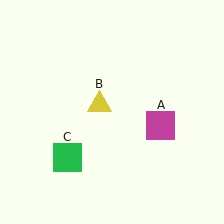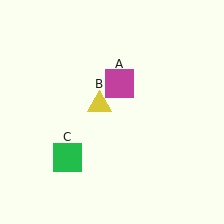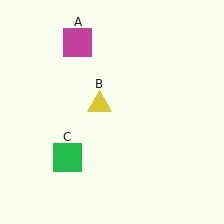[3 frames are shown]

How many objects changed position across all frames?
1 object changed position: magenta square (object A).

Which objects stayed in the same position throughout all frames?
Yellow triangle (object B) and green square (object C) remained stationary.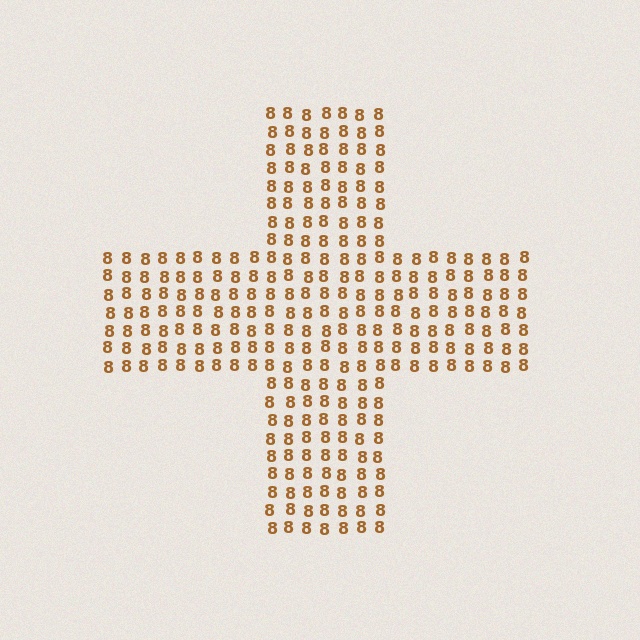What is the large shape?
The large shape is a cross.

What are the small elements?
The small elements are digit 8's.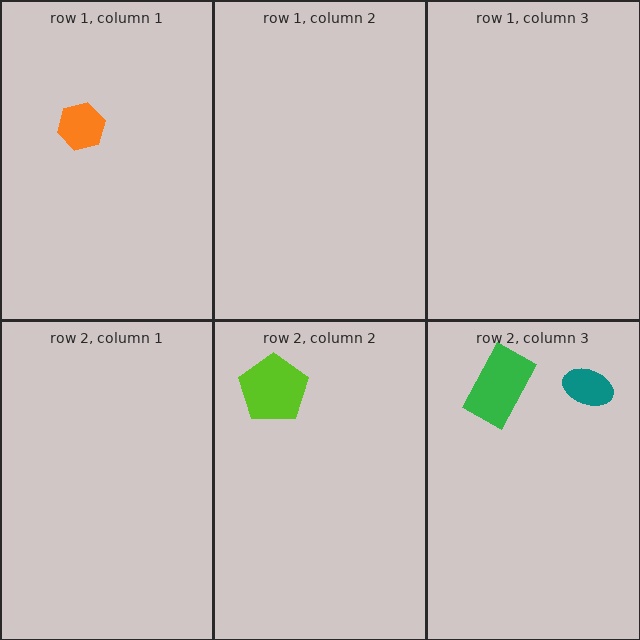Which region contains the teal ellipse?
The row 2, column 3 region.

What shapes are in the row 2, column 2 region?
The lime pentagon.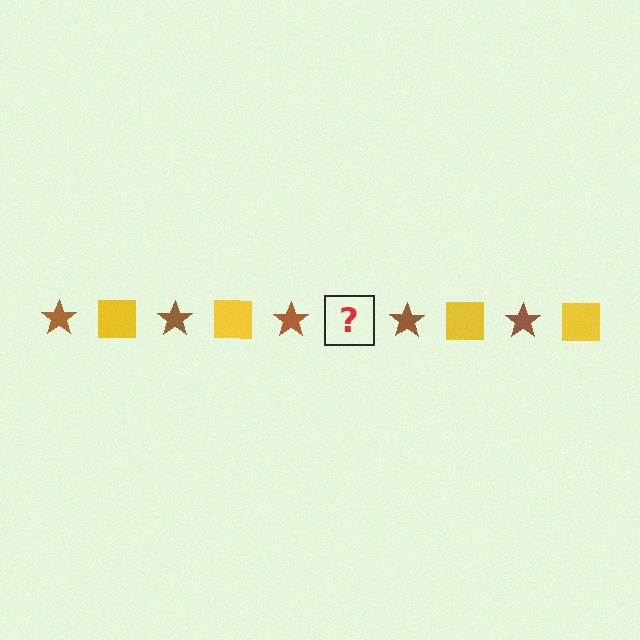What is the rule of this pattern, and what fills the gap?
The rule is that the pattern alternates between brown star and yellow square. The gap should be filled with a yellow square.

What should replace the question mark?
The question mark should be replaced with a yellow square.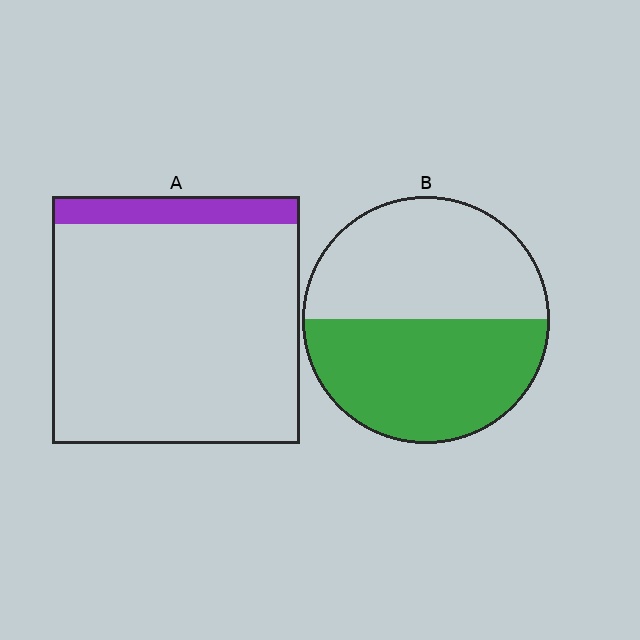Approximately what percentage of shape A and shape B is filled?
A is approximately 10% and B is approximately 50%.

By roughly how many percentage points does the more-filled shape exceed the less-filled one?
By roughly 40 percentage points (B over A).